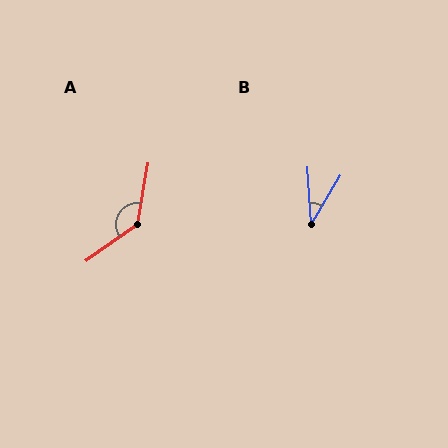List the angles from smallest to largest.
B (34°), A (135°).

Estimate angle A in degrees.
Approximately 135 degrees.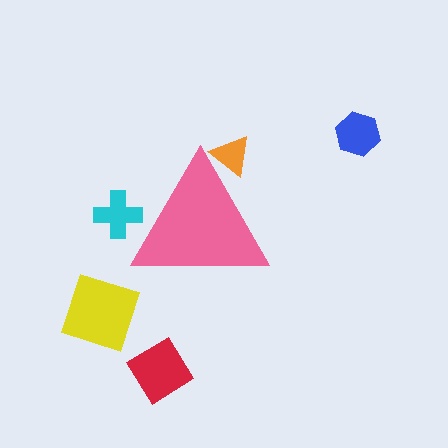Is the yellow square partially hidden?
No, the yellow square is fully visible.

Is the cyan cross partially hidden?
Yes, the cyan cross is partially hidden behind the pink triangle.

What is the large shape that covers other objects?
A pink triangle.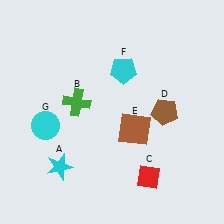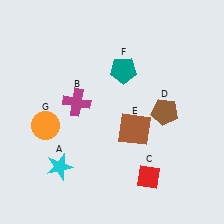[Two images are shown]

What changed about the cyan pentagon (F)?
In Image 1, F is cyan. In Image 2, it changed to teal.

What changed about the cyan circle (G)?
In Image 1, G is cyan. In Image 2, it changed to orange.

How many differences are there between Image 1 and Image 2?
There are 3 differences between the two images.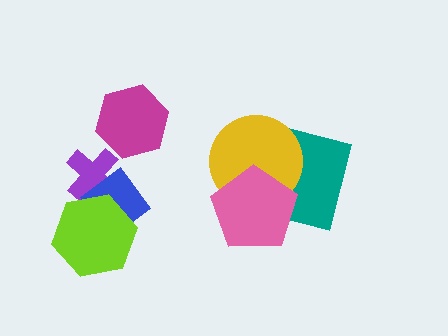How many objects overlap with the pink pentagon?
2 objects overlap with the pink pentagon.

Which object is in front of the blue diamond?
The lime hexagon is in front of the blue diamond.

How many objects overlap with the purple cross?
2 objects overlap with the purple cross.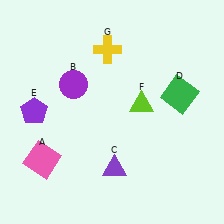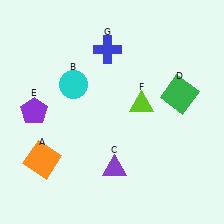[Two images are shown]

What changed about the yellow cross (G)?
In Image 1, G is yellow. In Image 2, it changed to blue.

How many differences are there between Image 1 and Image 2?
There are 3 differences between the two images.